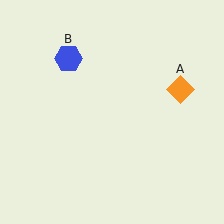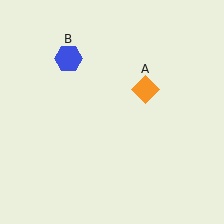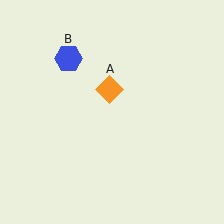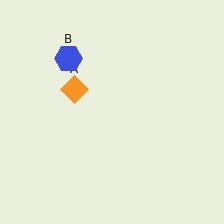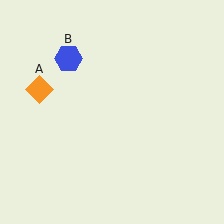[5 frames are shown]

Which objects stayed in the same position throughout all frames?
Blue hexagon (object B) remained stationary.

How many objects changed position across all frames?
1 object changed position: orange diamond (object A).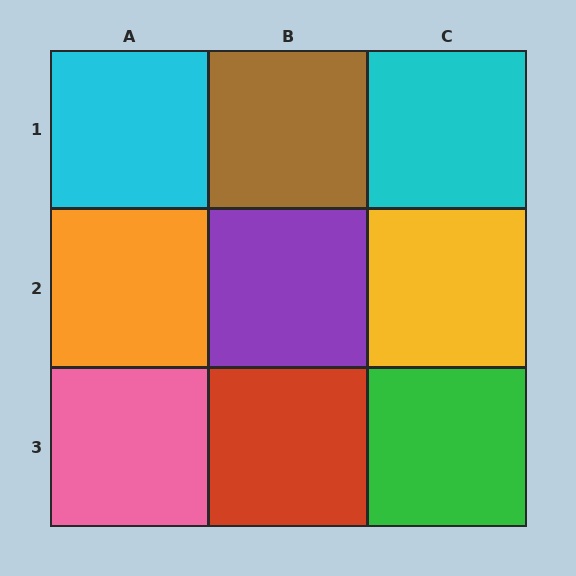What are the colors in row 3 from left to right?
Pink, red, green.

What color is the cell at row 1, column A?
Cyan.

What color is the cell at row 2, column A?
Orange.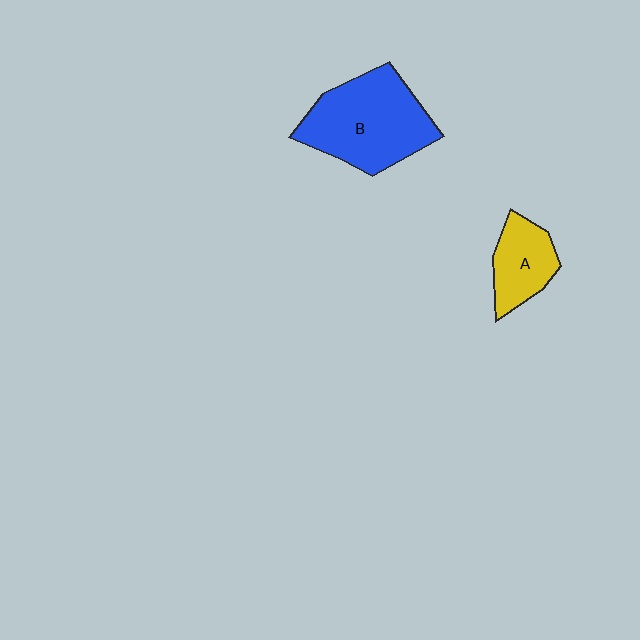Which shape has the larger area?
Shape B (blue).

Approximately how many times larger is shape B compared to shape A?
Approximately 2.0 times.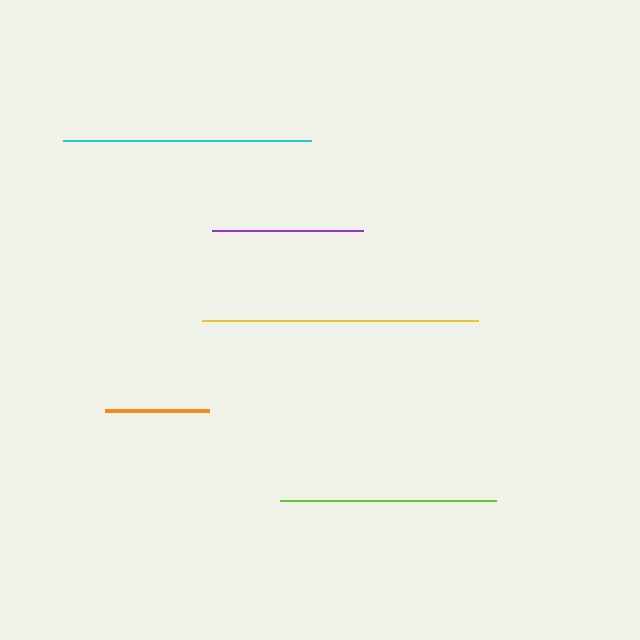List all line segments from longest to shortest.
From longest to shortest: yellow, cyan, lime, purple, orange.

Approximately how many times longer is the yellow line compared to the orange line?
The yellow line is approximately 2.6 times the length of the orange line.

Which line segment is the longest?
The yellow line is the longest at approximately 276 pixels.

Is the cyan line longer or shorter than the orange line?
The cyan line is longer than the orange line.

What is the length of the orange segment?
The orange segment is approximately 104 pixels long.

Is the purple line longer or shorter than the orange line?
The purple line is longer than the orange line.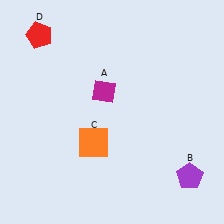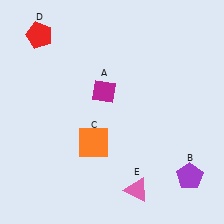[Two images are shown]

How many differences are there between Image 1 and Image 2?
There is 1 difference between the two images.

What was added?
A pink triangle (E) was added in Image 2.